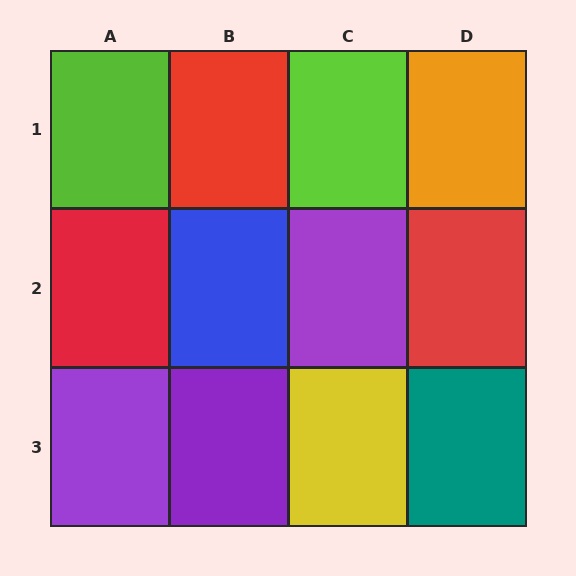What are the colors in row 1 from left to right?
Lime, red, lime, orange.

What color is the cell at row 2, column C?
Purple.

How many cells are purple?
3 cells are purple.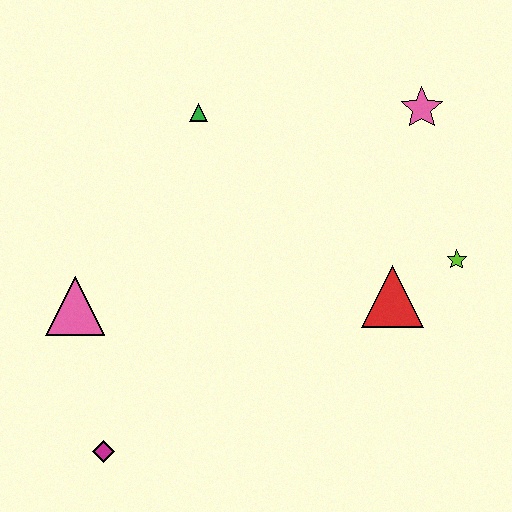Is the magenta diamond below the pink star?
Yes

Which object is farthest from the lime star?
The magenta diamond is farthest from the lime star.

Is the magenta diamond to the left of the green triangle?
Yes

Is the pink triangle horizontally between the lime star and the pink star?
No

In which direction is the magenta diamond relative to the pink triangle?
The magenta diamond is below the pink triangle.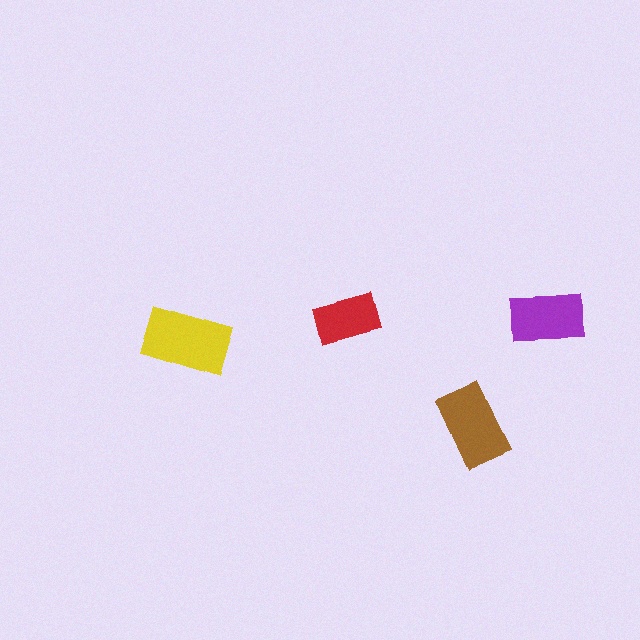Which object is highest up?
The red rectangle is topmost.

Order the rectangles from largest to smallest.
the yellow one, the brown one, the purple one, the red one.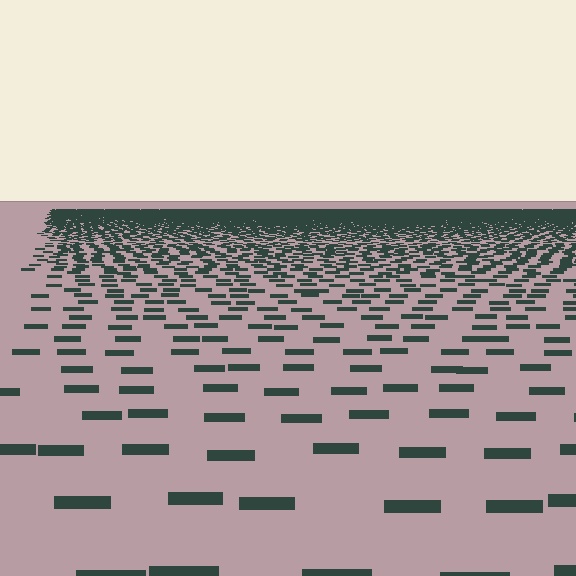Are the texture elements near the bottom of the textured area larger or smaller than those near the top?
Larger. Near the bottom, elements are closer to the viewer and appear at a bigger on-screen size.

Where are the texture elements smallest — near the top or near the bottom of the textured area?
Near the top.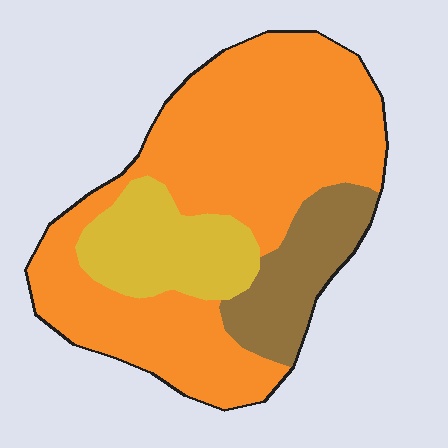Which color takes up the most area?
Orange, at roughly 65%.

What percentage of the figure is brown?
Brown covers 16% of the figure.